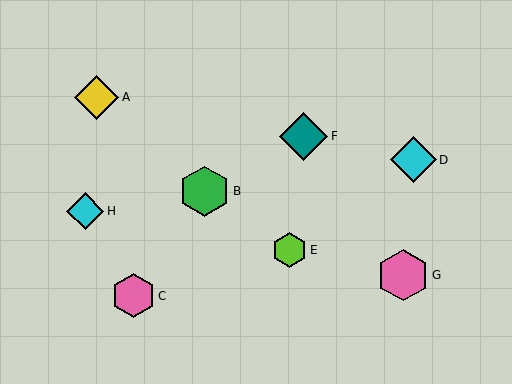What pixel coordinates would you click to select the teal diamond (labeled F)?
Click at (304, 136) to select the teal diamond F.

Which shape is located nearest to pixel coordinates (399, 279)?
The pink hexagon (labeled G) at (403, 275) is nearest to that location.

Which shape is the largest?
The pink hexagon (labeled G) is the largest.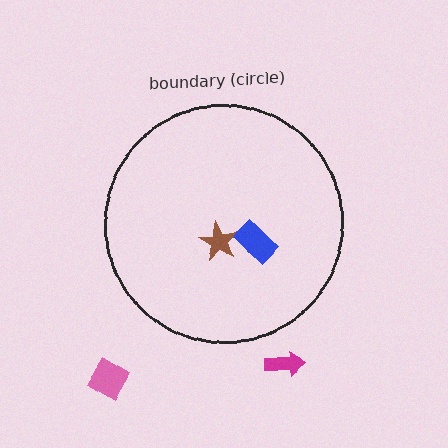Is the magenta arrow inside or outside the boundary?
Outside.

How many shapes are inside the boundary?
2 inside, 2 outside.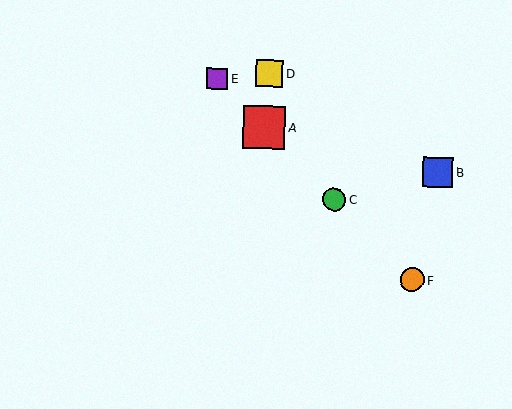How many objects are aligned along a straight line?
4 objects (A, C, E, F) are aligned along a straight line.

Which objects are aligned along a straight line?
Objects A, C, E, F are aligned along a straight line.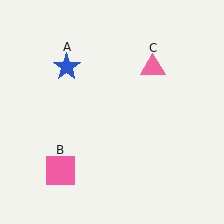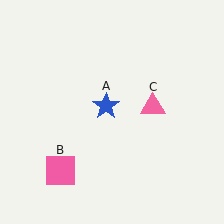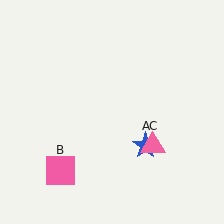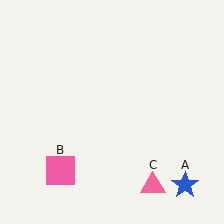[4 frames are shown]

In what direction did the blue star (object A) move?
The blue star (object A) moved down and to the right.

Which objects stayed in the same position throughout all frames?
Pink square (object B) remained stationary.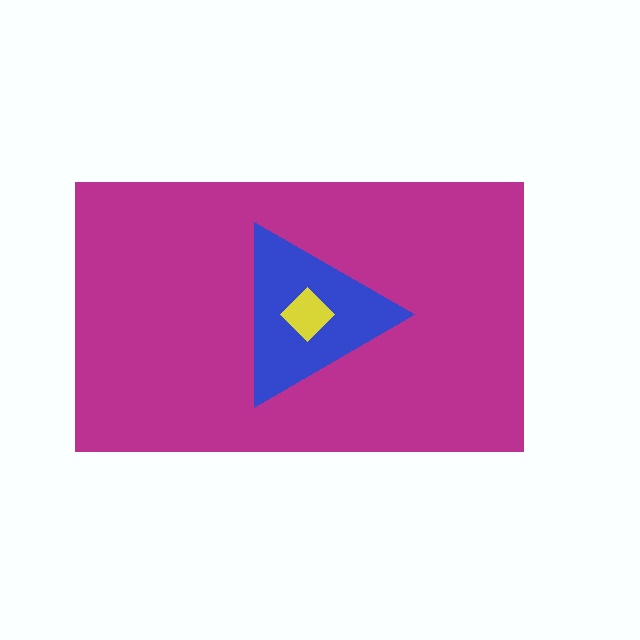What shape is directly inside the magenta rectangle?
The blue triangle.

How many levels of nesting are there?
3.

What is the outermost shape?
The magenta rectangle.